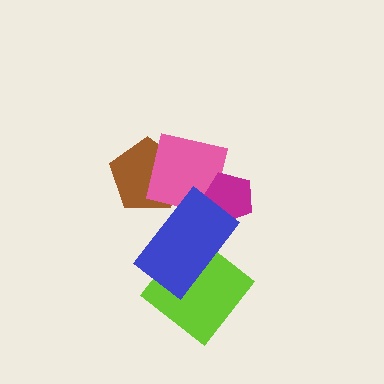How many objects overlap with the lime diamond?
1 object overlaps with the lime diamond.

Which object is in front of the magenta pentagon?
The blue rectangle is in front of the magenta pentagon.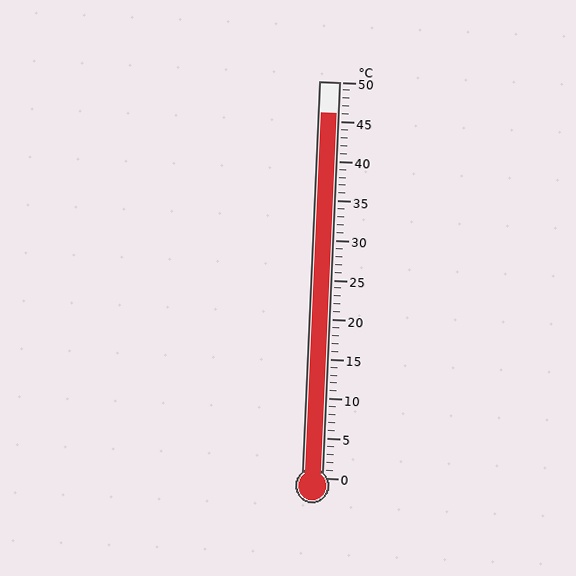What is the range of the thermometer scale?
The thermometer scale ranges from 0°C to 50°C.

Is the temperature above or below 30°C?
The temperature is above 30°C.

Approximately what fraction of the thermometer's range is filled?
The thermometer is filled to approximately 90% of its range.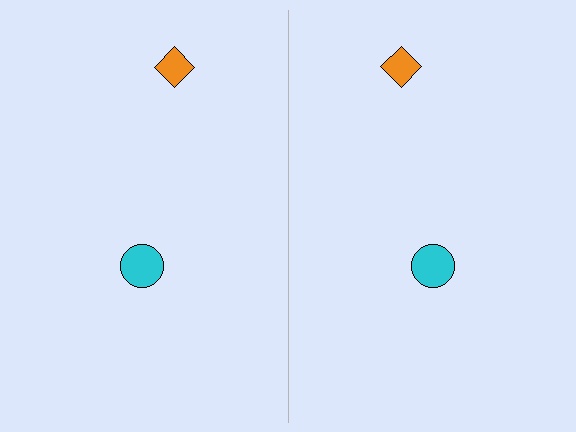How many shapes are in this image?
There are 4 shapes in this image.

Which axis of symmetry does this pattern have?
The pattern has a vertical axis of symmetry running through the center of the image.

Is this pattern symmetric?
Yes, this pattern has bilateral (reflection) symmetry.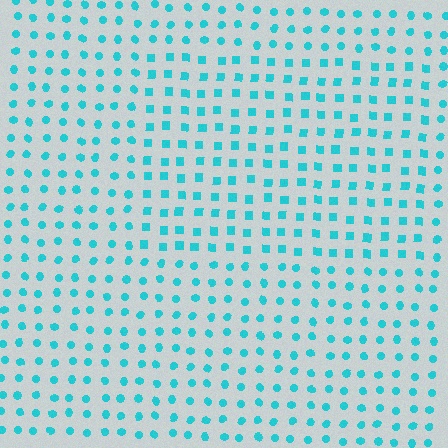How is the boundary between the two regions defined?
The boundary is defined by a change in element shape: squares inside vs. circles outside. All elements share the same color and spacing.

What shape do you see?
I see a rectangle.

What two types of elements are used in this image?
The image uses squares inside the rectangle region and circles outside it.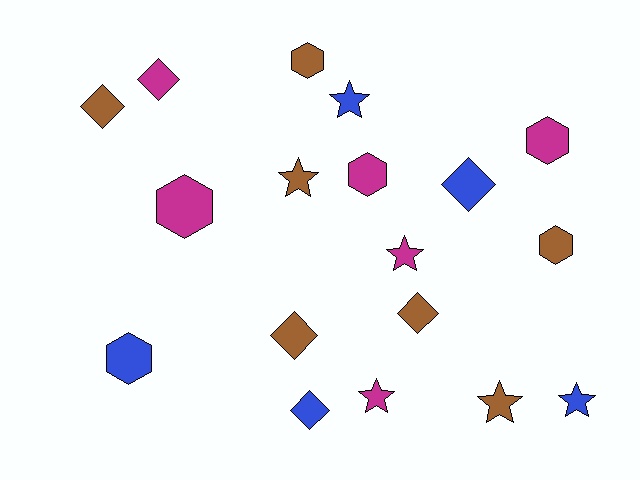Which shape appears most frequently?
Hexagon, with 6 objects.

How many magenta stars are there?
There are 2 magenta stars.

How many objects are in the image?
There are 18 objects.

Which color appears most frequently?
Brown, with 7 objects.